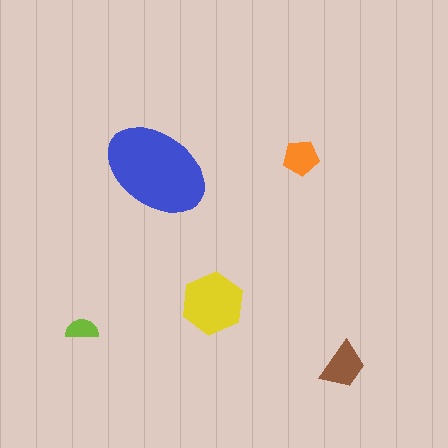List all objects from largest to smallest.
The blue ellipse, the yellow hexagon, the brown trapezoid, the orange pentagon, the lime semicircle.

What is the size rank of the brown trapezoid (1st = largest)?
3rd.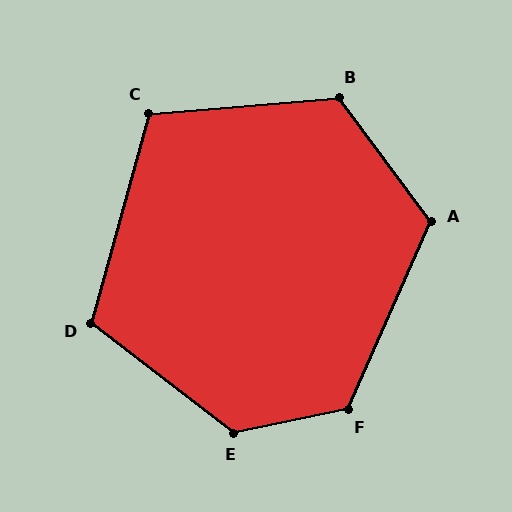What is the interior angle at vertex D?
Approximately 112 degrees (obtuse).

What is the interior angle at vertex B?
Approximately 122 degrees (obtuse).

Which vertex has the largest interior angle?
E, at approximately 131 degrees.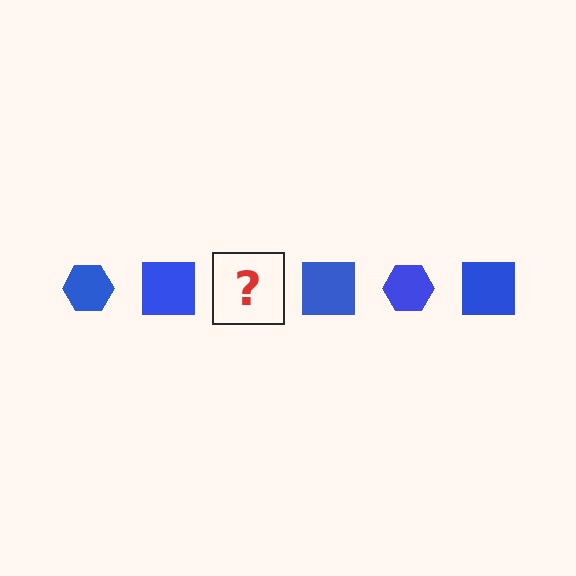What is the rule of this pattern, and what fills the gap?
The rule is that the pattern cycles through hexagon, square shapes in blue. The gap should be filled with a blue hexagon.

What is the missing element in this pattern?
The missing element is a blue hexagon.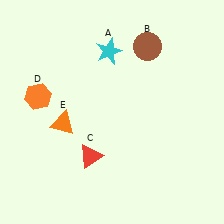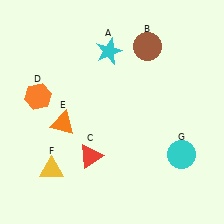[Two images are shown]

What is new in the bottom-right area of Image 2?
A cyan circle (G) was added in the bottom-right area of Image 2.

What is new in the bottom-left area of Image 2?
A yellow triangle (F) was added in the bottom-left area of Image 2.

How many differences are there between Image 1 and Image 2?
There are 2 differences between the two images.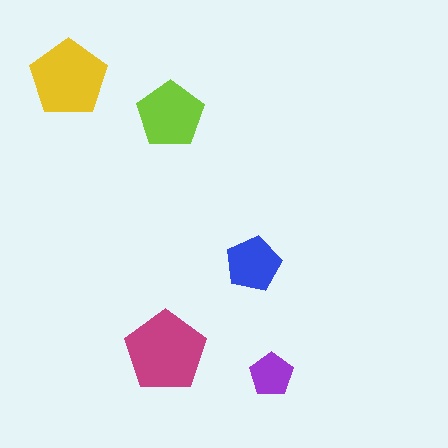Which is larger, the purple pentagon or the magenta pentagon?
The magenta one.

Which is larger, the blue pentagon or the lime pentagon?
The lime one.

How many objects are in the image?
There are 5 objects in the image.